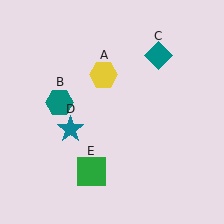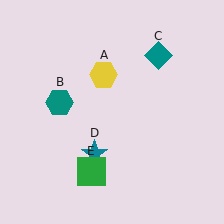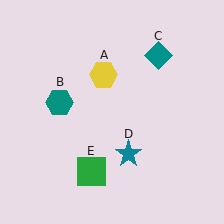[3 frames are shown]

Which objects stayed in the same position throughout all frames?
Yellow hexagon (object A) and teal hexagon (object B) and teal diamond (object C) and green square (object E) remained stationary.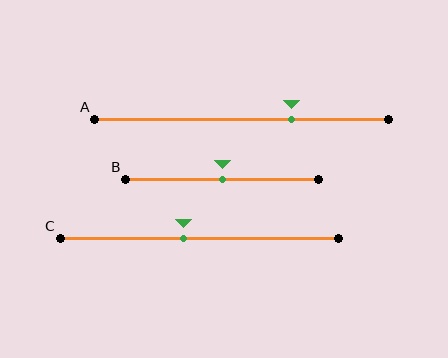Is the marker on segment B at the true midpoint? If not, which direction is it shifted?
Yes, the marker on segment B is at the true midpoint.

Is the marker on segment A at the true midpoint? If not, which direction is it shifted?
No, the marker on segment A is shifted to the right by about 17% of the segment length.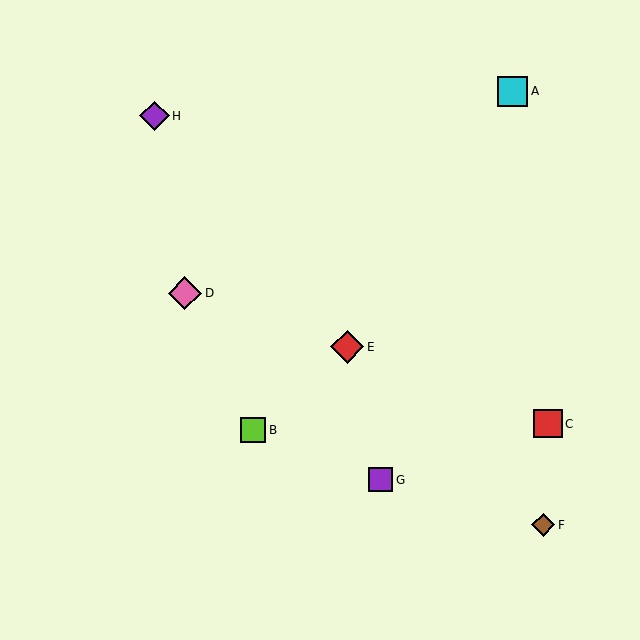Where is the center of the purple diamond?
The center of the purple diamond is at (155, 116).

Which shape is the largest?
The red diamond (labeled E) is the largest.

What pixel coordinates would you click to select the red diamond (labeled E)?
Click at (347, 347) to select the red diamond E.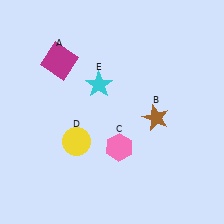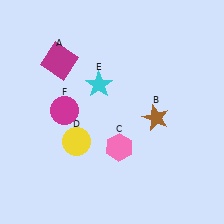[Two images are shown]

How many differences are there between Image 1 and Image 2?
There is 1 difference between the two images.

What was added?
A magenta circle (F) was added in Image 2.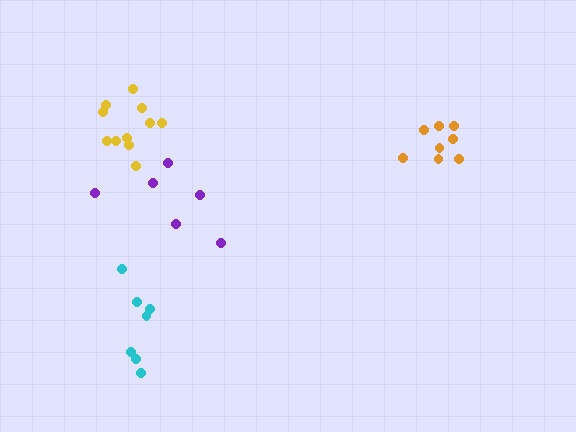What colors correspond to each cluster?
The clusters are colored: orange, yellow, purple, cyan.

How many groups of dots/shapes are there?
There are 4 groups.